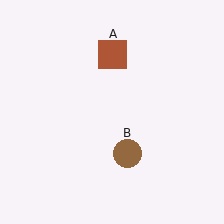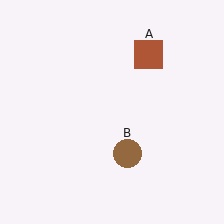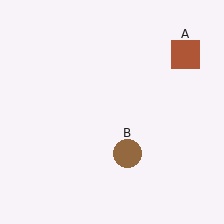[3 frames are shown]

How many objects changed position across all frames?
1 object changed position: brown square (object A).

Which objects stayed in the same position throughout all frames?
Brown circle (object B) remained stationary.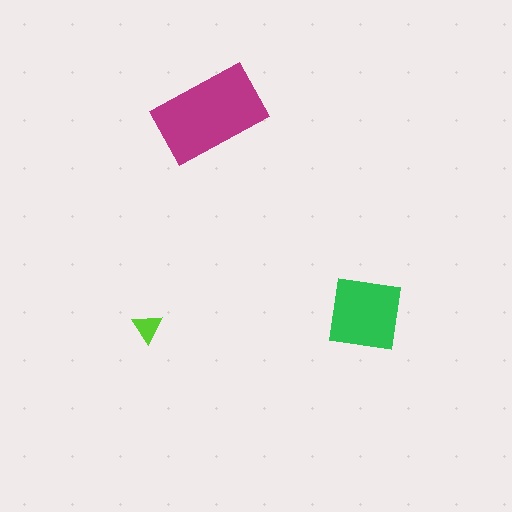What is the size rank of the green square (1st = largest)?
2nd.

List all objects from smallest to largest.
The lime triangle, the green square, the magenta rectangle.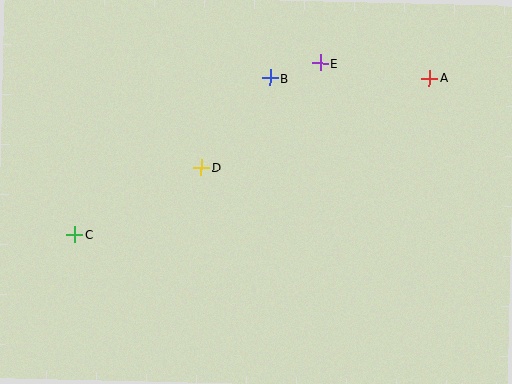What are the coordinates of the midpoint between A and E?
The midpoint between A and E is at (375, 71).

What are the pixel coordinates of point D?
Point D is at (201, 167).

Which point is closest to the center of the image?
Point D at (201, 167) is closest to the center.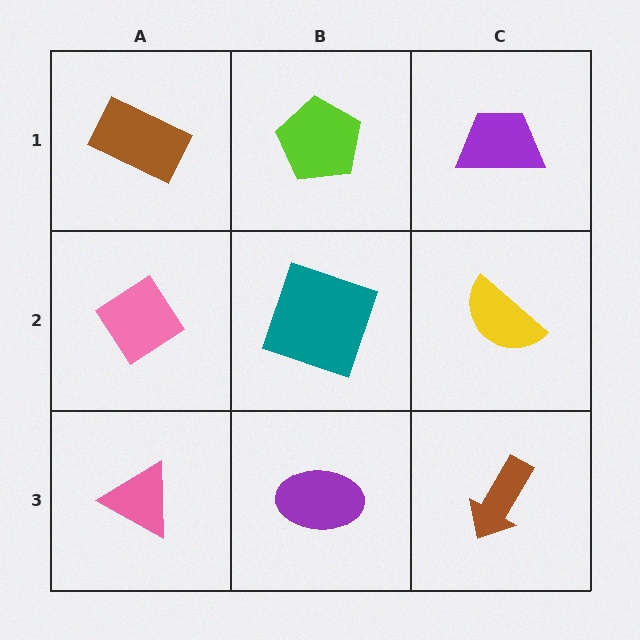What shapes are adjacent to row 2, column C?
A purple trapezoid (row 1, column C), a brown arrow (row 3, column C), a teal square (row 2, column B).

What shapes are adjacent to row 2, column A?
A brown rectangle (row 1, column A), a pink triangle (row 3, column A), a teal square (row 2, column B).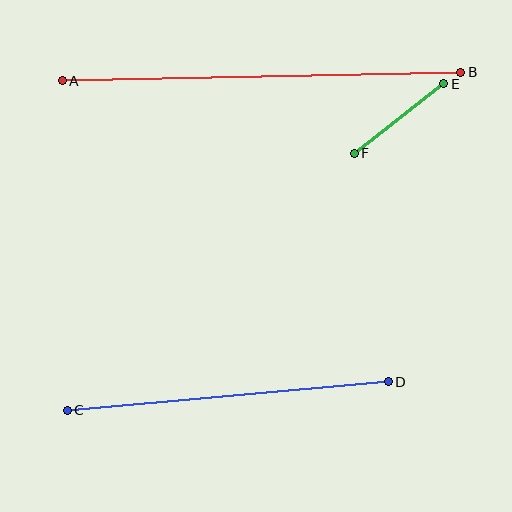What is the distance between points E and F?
The distance is approximately 113 pixels.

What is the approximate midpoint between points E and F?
The midpoint is at approximately (399, 118) pixels.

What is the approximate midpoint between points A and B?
The midpoint is at approximately (261, 77) pixels.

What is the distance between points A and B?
The distance is approximately 399 pixels.